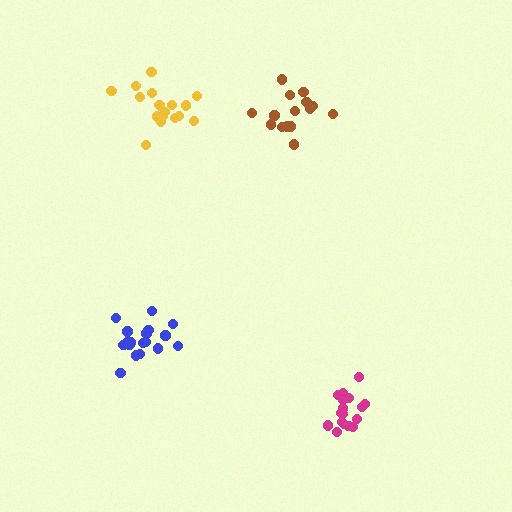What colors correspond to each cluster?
The clusters are colored: blue, brown, yellow, magenta.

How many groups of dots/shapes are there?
There are 4 groups.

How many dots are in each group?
Group 1: 18 dots, Group 2: 15 dots, Group 3: 18 dots, Group 4: 17 dots (68 total).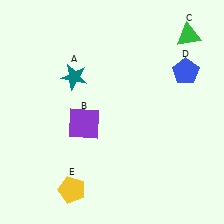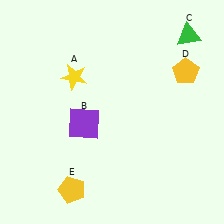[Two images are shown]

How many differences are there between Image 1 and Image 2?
There are 2 differences between the two images.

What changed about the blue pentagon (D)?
In Image 1, D is blue. In Image 2, it changed to yellow.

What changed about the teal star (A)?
In Image 1, A is teal. In Image 2, it changed to yellow.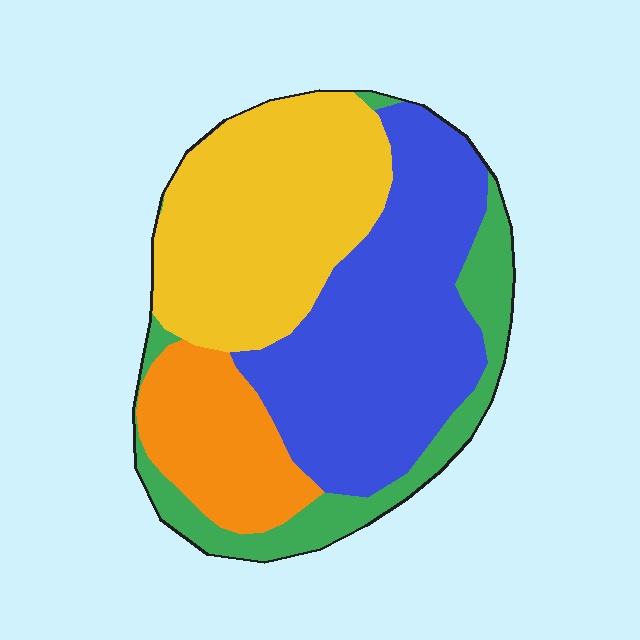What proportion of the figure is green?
Green covers around 15% of the figure.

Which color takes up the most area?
Blue, at roughly 40%.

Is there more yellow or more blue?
Blue.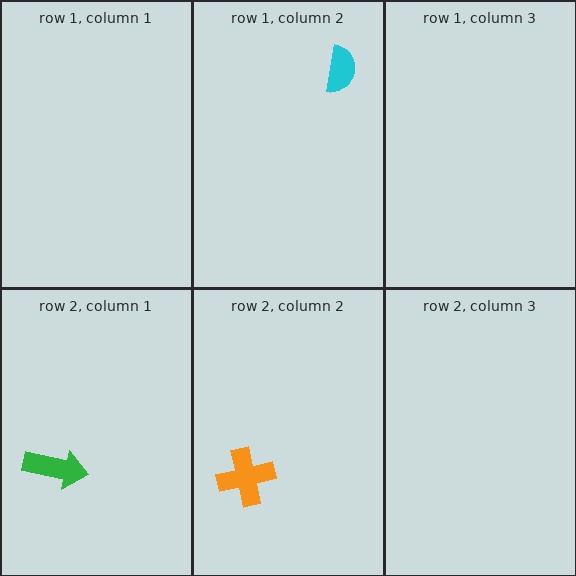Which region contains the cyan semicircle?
The row 1, column 2 region.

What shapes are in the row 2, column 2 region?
The orange cross.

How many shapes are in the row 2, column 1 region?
1.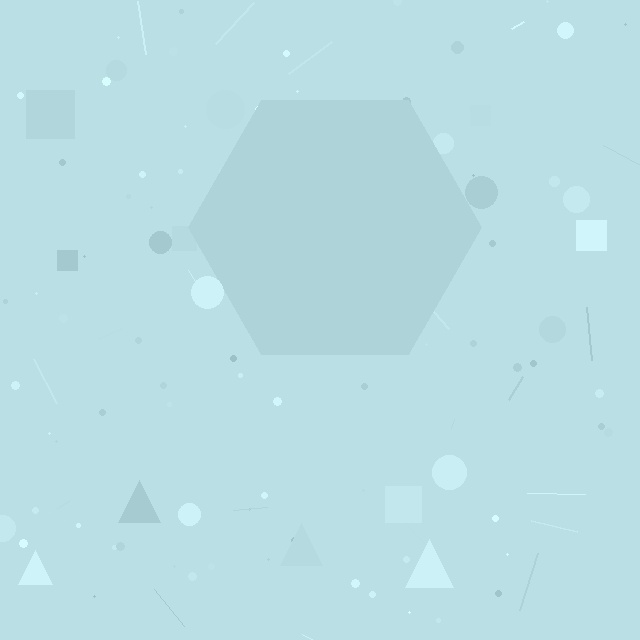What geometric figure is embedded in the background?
A hexagon is embedded in the background.